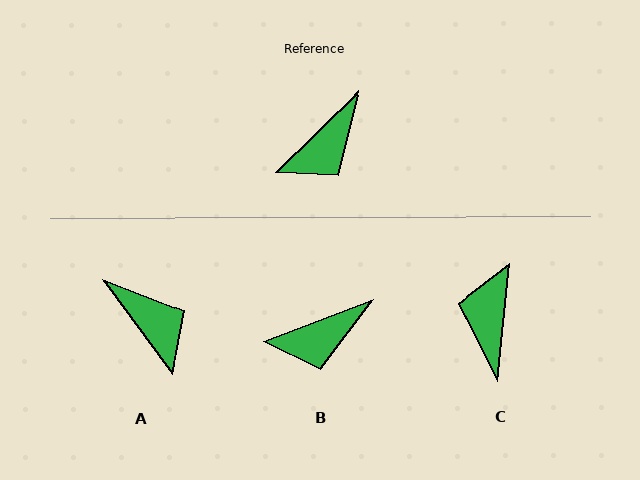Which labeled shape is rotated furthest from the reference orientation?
C, about 140 degrees away.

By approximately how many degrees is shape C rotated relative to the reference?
Approximately 140 degrees clockwise.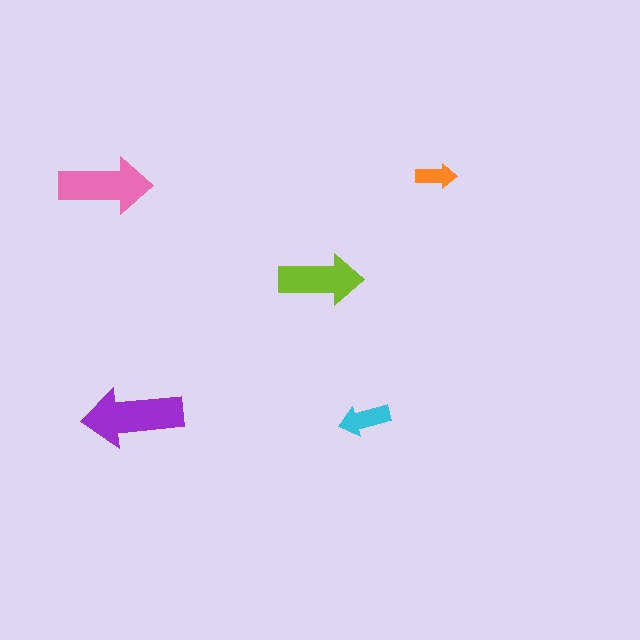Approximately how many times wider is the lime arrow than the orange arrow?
About 2 times wider.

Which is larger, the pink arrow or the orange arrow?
The pink one.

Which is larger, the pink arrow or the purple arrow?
The purple one.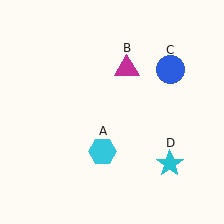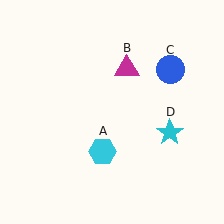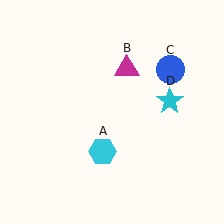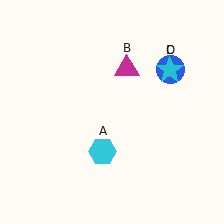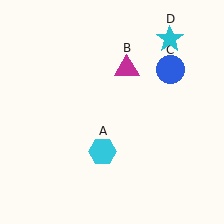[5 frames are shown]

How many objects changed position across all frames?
1 object changed position: cyan star (object D).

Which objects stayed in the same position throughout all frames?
Cyan hexagon (object A) and magenta triangle (object B) and blue circle (object C) remained stationary.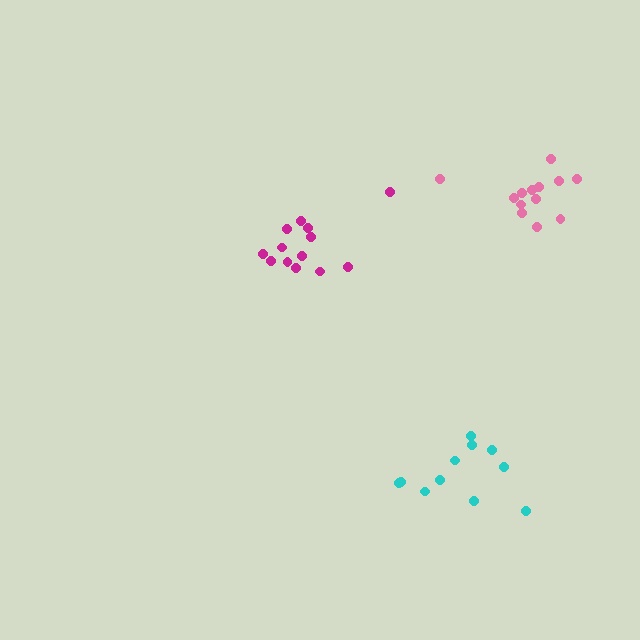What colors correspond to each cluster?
The clusters are colored: cyan, magenta, pink.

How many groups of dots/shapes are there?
There are 3 groups.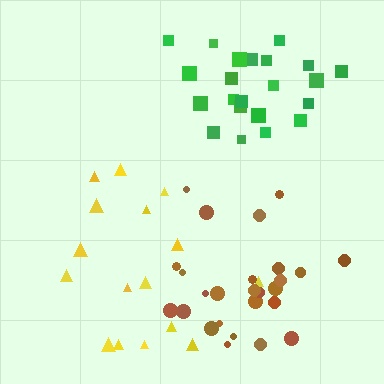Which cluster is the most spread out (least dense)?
Yellow.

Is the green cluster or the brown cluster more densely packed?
Brown.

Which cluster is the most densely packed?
Brown.